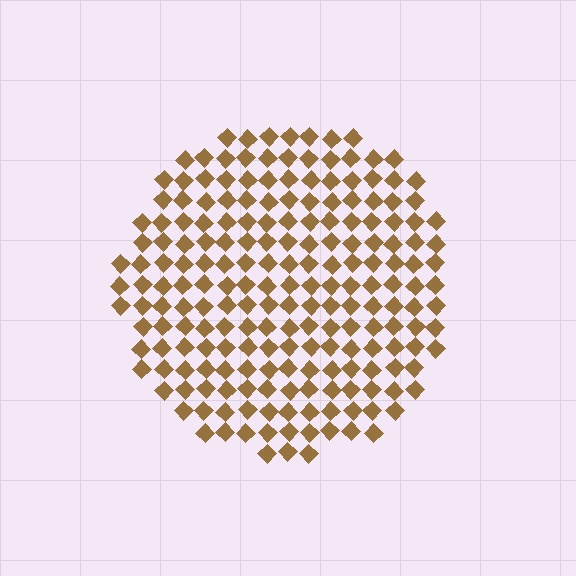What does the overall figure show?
The overall figure shows a circle.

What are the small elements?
The small elements are diamonds.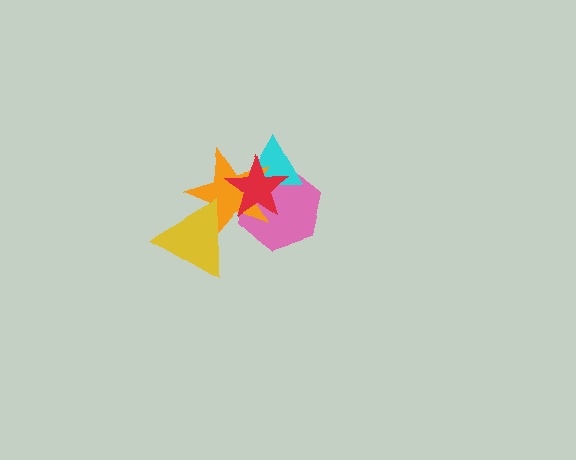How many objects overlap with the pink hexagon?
3 objects overlap with the pink hexagon.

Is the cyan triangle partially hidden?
Yes, it is partially covered by another shape.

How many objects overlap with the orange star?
4 objects overlap with the orange star.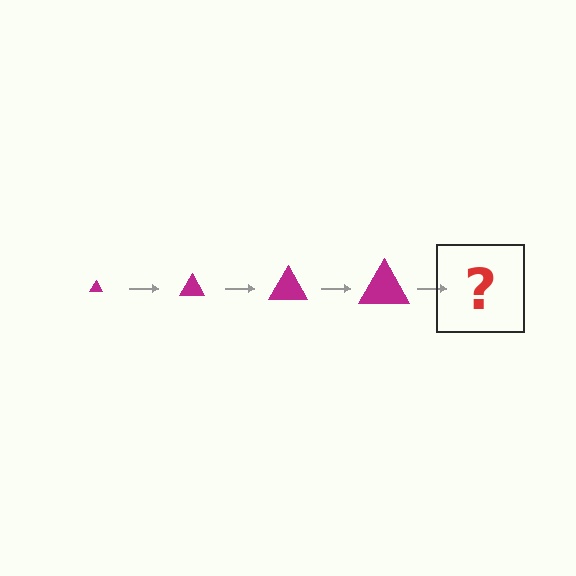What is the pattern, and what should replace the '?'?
The pattern is that the triangle gets progressively larger each step. The '?' should be a magenta triangle, larger than the previous one.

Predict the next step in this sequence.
The next step is a magenta triangle, larger than the previous one.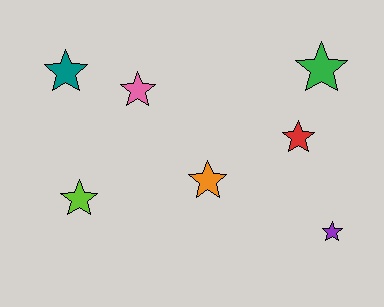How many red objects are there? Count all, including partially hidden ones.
There is 1 red object.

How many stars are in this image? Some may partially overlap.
There are 7 stars.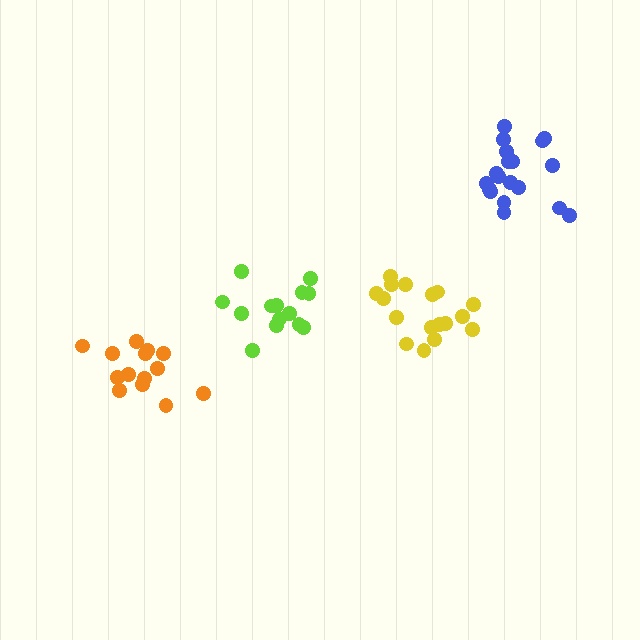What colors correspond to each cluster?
The clusters are colored: orange, blue, lime, yellow.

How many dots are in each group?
Group 1: 14 dots, Group 2: 19 dots, Group 3: 14 dots, Group 4: 17 dots (64 total).